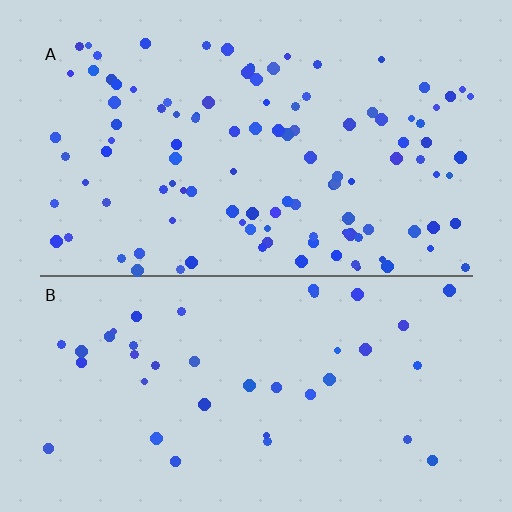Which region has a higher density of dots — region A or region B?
A (the top).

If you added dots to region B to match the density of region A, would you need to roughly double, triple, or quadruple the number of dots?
Approximately triple.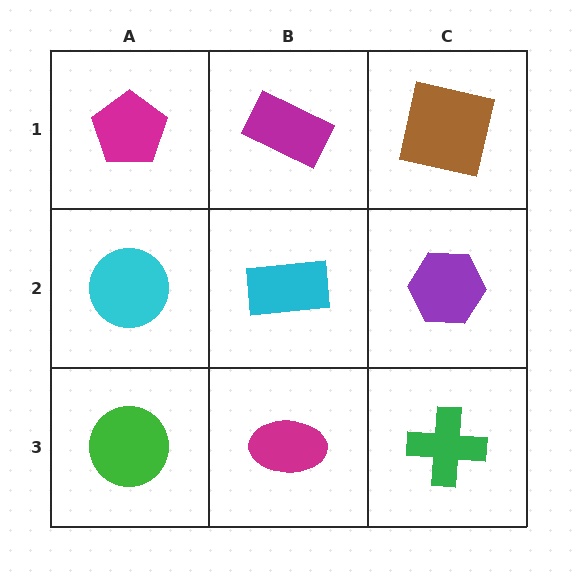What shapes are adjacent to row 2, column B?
A magenta rectangle (row 1, column B), a magenta ellipse (row 3, column B), a cyan circle (row 2, column A), a purple hexagon (row 2, column C).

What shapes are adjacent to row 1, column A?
A cyan circle (row 2, column A), a magenta rectangle (row 1, column B).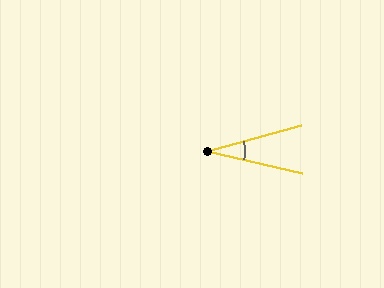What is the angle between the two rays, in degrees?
Approximately 28 degrees.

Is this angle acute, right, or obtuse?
It is acute.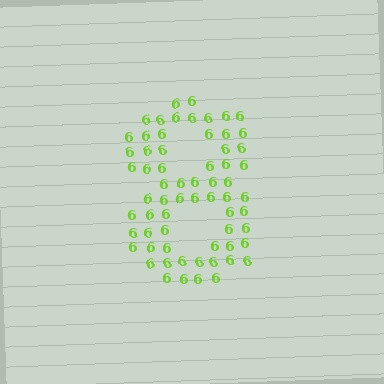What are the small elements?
The small elements are digit 6's.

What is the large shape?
The large shape is the digit 8.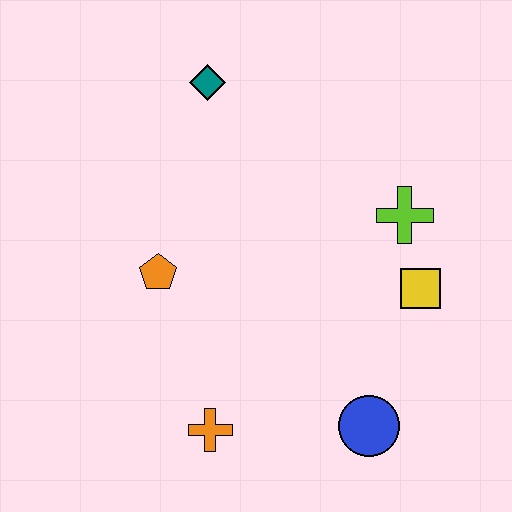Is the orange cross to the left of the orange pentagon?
No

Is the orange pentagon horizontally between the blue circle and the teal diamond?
No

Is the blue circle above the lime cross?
No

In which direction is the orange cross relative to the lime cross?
The orange cross is below the lime cross.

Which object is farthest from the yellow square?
The teal diamond is farthest from the yellow square.